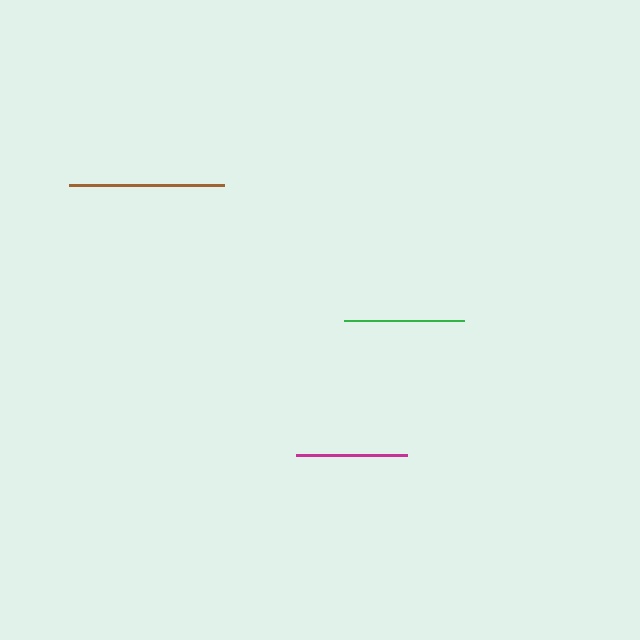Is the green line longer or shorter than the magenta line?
The green line is longer than the magenta line.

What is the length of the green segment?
The green segment is approximately 120 pixels long.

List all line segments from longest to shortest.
From longest to shortest: brown, green, magenta.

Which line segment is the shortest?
The magenta line is the shortest at approximately 110 pixels.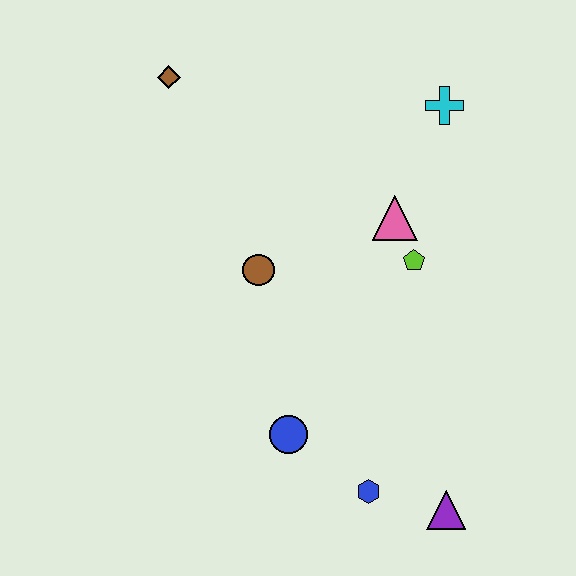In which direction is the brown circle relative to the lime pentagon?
The brown circle is to the left of the lime pentagon.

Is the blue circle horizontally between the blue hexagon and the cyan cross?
No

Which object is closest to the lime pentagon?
The pink triangle is closest to the lime pentagon.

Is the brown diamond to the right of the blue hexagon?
No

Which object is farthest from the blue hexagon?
The brown diamond is farthest from the blue hexagon.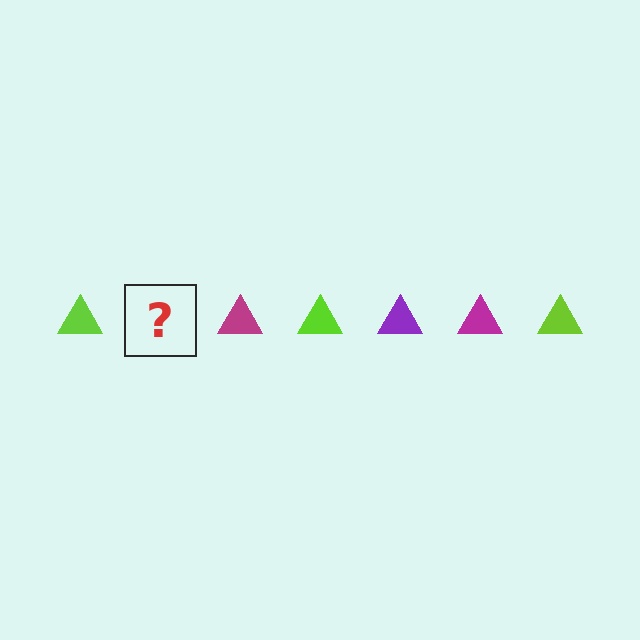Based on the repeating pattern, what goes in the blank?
The blank should be a purple triangle.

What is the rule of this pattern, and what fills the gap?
The rule is that the pattern cycles through lime, purple, magenta triangles. The gap should be filled with a purple triangle.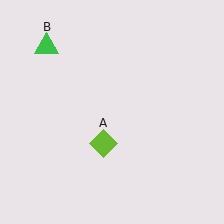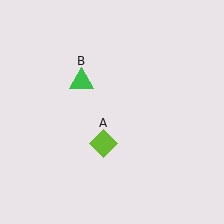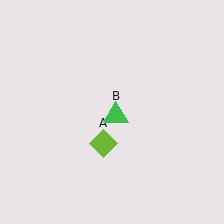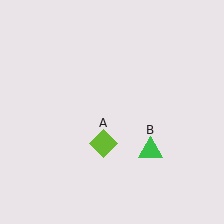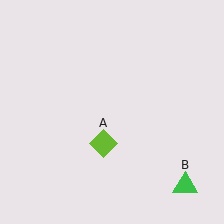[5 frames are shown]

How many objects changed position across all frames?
1 object changed position: green triangle (object B).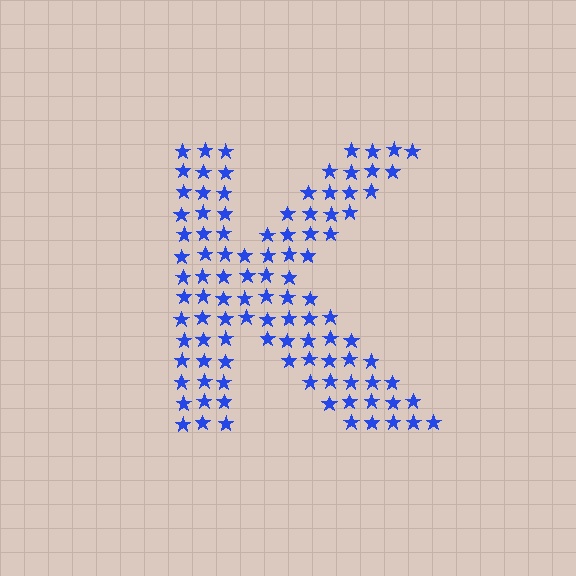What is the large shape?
The large shape is the letter K.